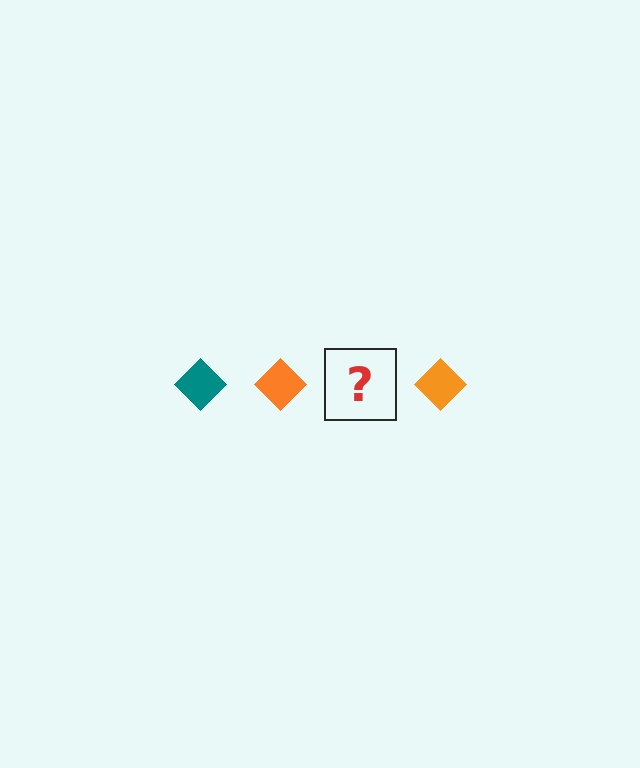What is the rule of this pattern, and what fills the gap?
The rule is that the pattern cycles through teal, orange diamonds. The gap should be filled with a teal diamond.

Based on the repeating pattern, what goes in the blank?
The blank should be a teal diamond.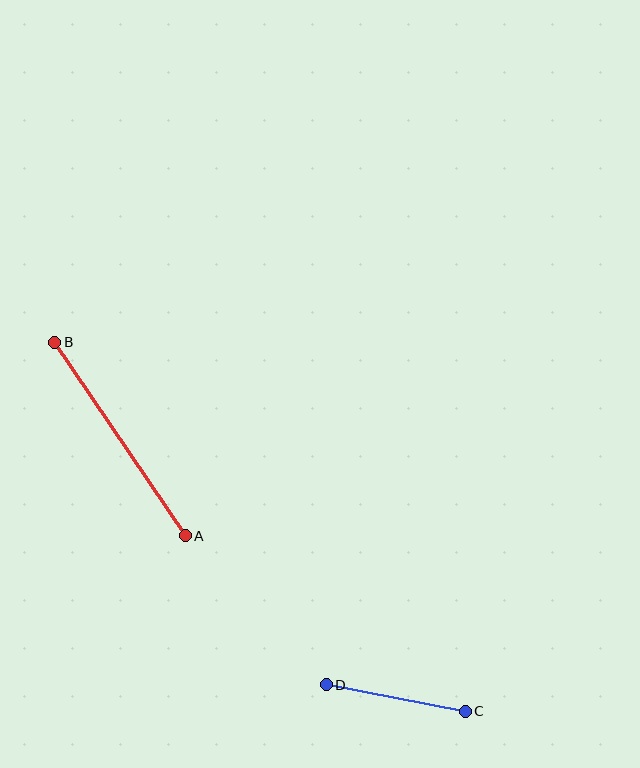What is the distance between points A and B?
The distance is approximately 234 pixels.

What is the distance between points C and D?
The distance is approximately 141 pixels.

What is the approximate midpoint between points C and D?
The midpoint is at approximately (396, 698) pixels.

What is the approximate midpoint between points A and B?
The midpoint is at approximately (120, 439) pixels.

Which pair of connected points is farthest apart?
Points A and B are farthest apart.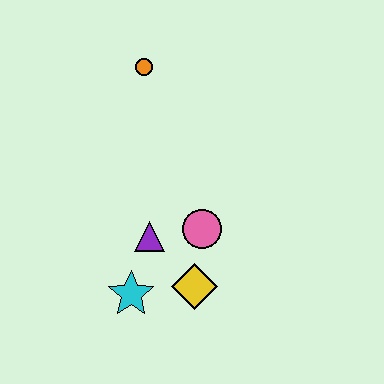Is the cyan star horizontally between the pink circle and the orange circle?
No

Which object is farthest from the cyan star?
The orange circle is farthest from the cyan star.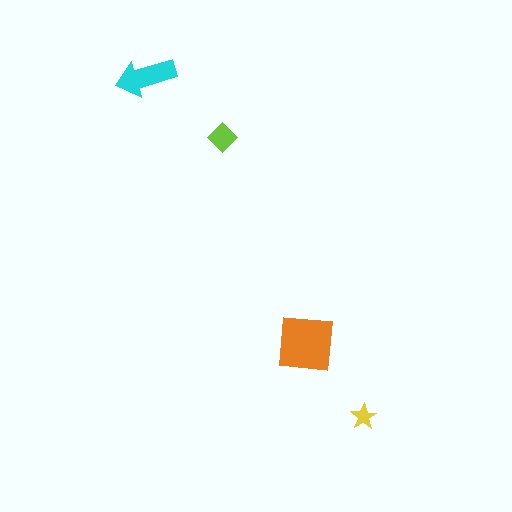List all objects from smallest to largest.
The yellow star, the lime diamond, the cyan arrow, the orange square.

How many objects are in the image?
There are 4 objects in the image.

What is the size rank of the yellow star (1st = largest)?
4th.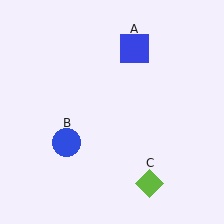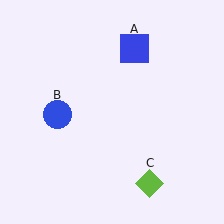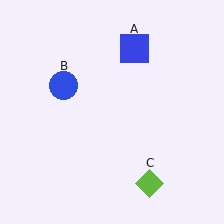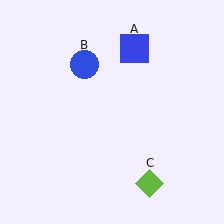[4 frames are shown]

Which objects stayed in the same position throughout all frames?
Blue square (object A) and lime diamond (object C) remained stationary.